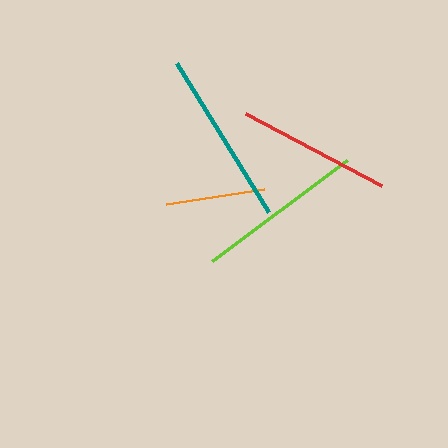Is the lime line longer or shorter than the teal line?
The teal line is longer than the lime line.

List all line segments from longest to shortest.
From longest to shortest: teal, lime, red, orange.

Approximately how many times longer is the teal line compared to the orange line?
The teal line is approximately 1.8 times the length of the orange line.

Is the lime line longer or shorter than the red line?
The lime line is longer than the red line.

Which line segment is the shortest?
The orange line is the shortest at approximately 99 pixels.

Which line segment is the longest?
The teal line is the longest at approximately 175 pixels.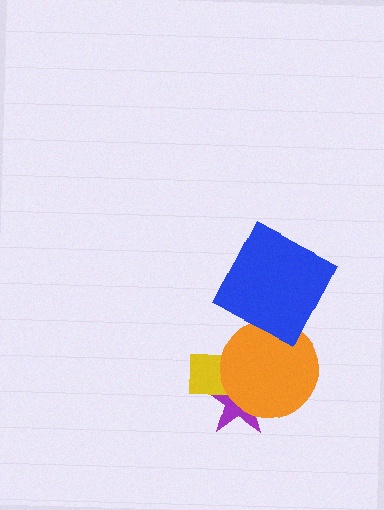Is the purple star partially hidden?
Yes, it is partially covered by another shape.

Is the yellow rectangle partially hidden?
Yes, it is partially covered by another shape.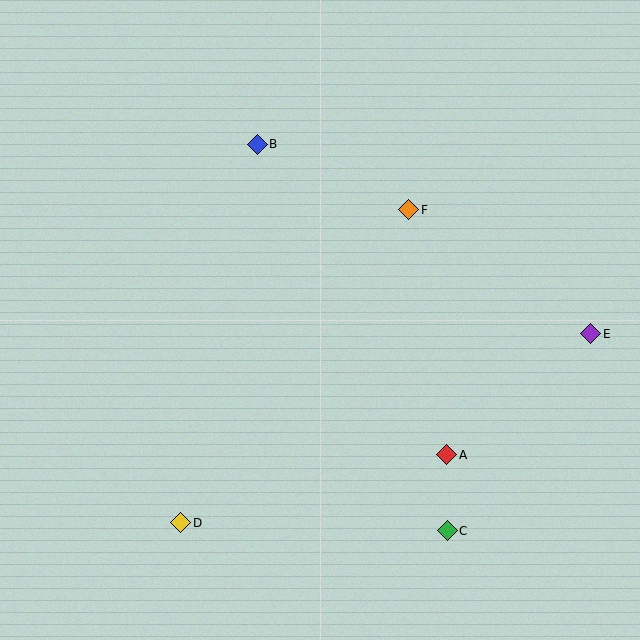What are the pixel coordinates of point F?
Point F is at (409, 210).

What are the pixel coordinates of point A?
Point A is at (447, 455).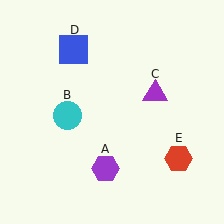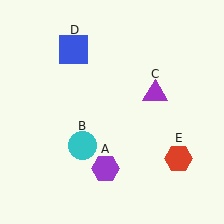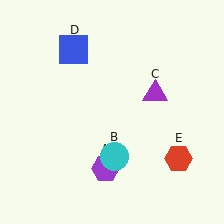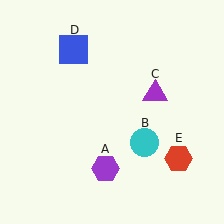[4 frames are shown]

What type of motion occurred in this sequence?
The cyan circle (object B) rotated counterclockwise around the center of the scene.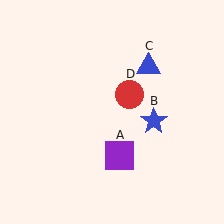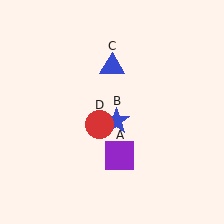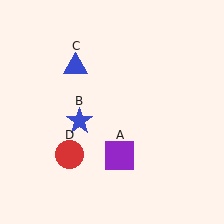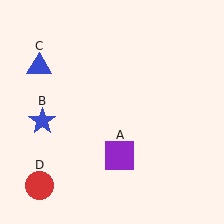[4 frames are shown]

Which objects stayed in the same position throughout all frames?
Purple square (object A) remained stationary.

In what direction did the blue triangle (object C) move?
The blue triangle (object C) moved left.